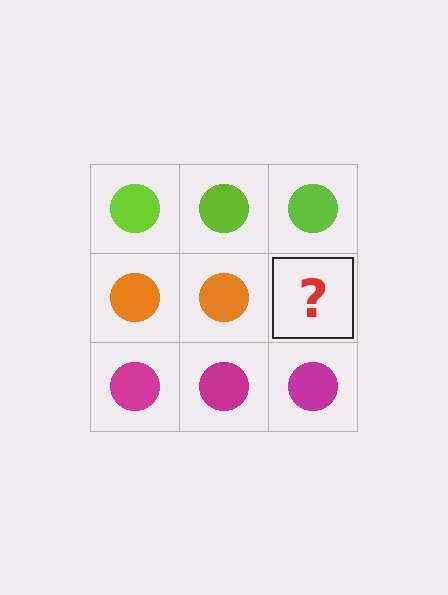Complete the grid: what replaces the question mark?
The question mark should be replaced with an orange circle.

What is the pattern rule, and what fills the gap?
The rule is that each row has a consistent color. The gap should be filled with an orange circle.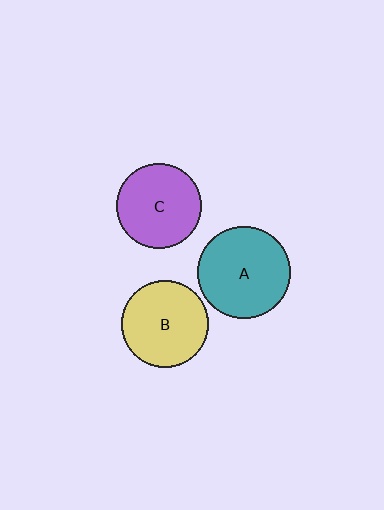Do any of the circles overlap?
No, none of the circles overlap.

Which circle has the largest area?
Circle A (teal).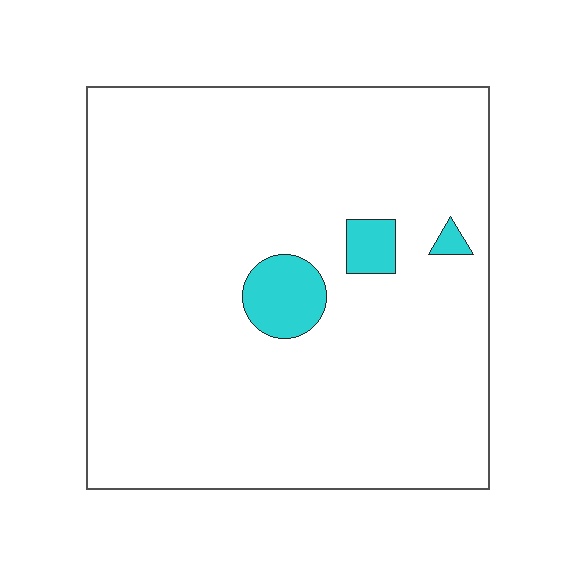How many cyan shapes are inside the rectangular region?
3.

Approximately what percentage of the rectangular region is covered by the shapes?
Approximately 5%.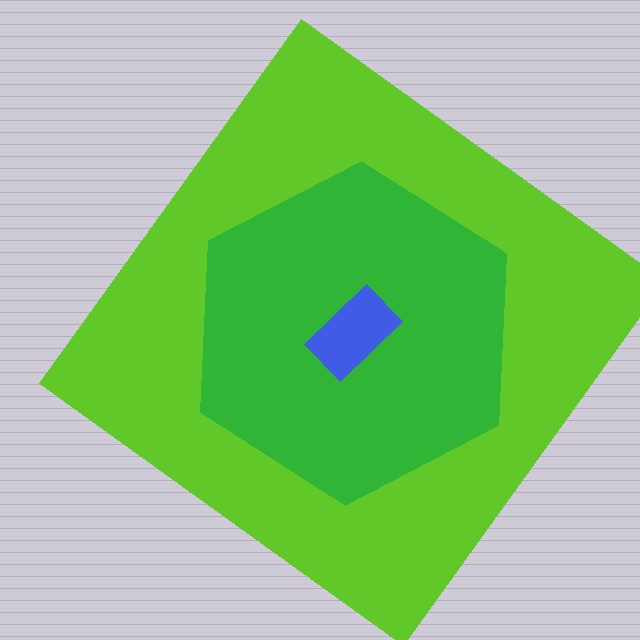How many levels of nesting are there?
3.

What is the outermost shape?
The lime diamond.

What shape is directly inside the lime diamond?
The green hexagon.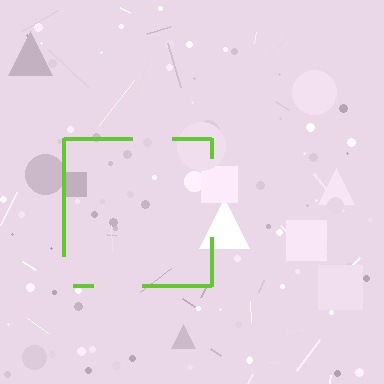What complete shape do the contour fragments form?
The contour fragments form a square.